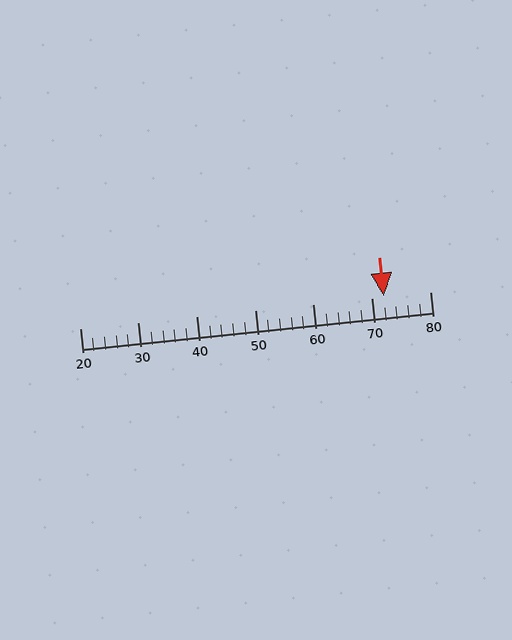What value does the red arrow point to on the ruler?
The red arrow points to approximately 72.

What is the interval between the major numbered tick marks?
The major tick marks are spaced 10 units apart.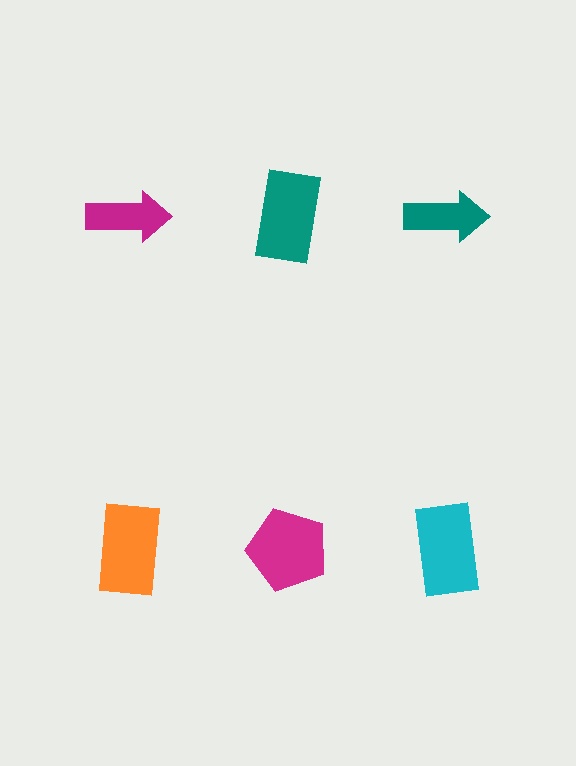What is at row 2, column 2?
A magenta pentagon.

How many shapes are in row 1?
3 shapes.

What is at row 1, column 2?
A teal rectangle.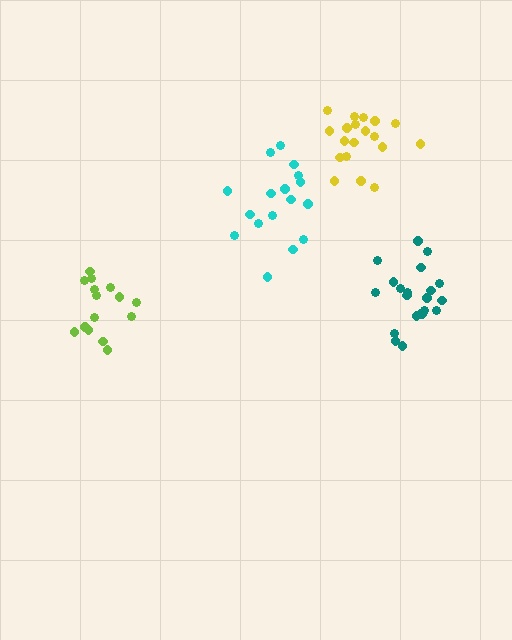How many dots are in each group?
Group 1: 15 dots, Group 2: 21 dots, Group 3: 17 dots, Group 4: 19 dots (72 total).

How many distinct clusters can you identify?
There are 4 distinct clusters.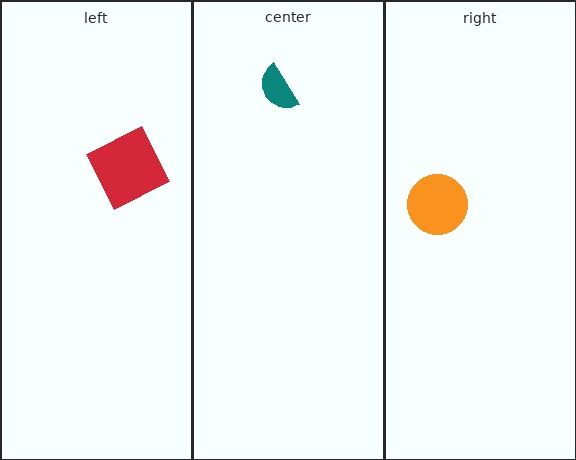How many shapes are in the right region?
1.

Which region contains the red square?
The left region.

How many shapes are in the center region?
1.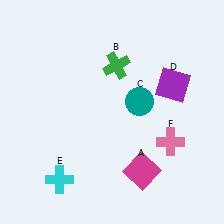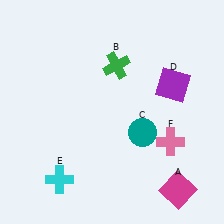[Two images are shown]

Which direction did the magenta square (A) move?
The magenta square (A) moved right.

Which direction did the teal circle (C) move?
The teal circle (C) moved down.